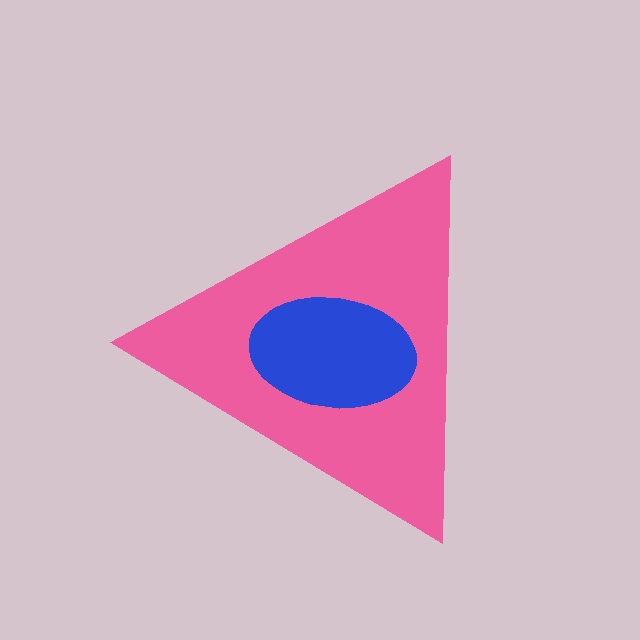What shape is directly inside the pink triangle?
The blue ellipse.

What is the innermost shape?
The blue ellipse.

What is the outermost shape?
The pink triangle.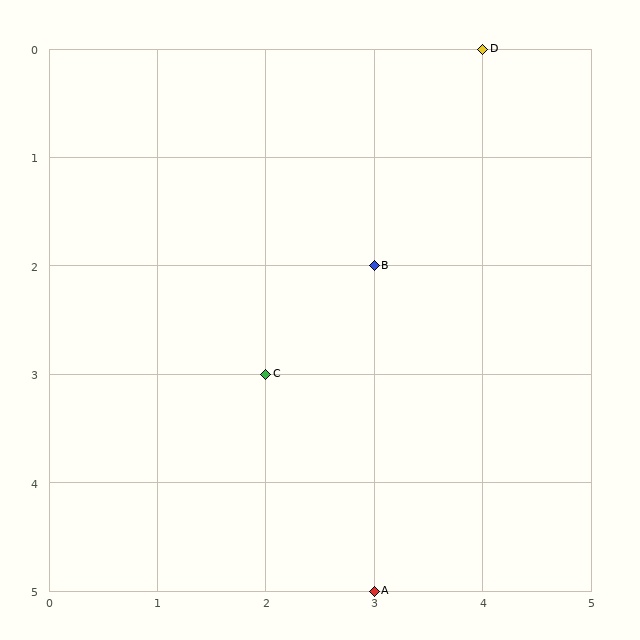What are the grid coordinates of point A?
Point A is at grid coordinates (3, 5).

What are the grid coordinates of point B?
Point B is at grid coordinates (3, 2).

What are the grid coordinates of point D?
Point D is at grid coordinates (4, 0).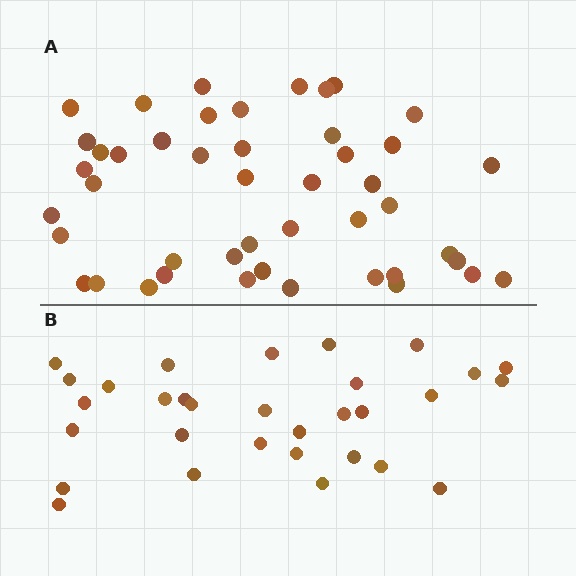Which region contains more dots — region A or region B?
Region A (the top region) has more dots.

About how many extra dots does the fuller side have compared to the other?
Region A has approximately 15 more dots than region B.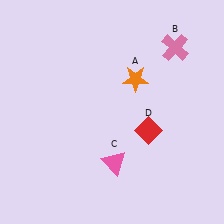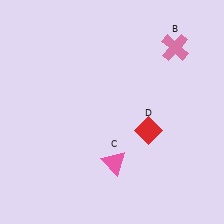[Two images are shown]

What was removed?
The orange star (A) was removed in Image 2.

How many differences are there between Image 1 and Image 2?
There is 1 difference between the two images.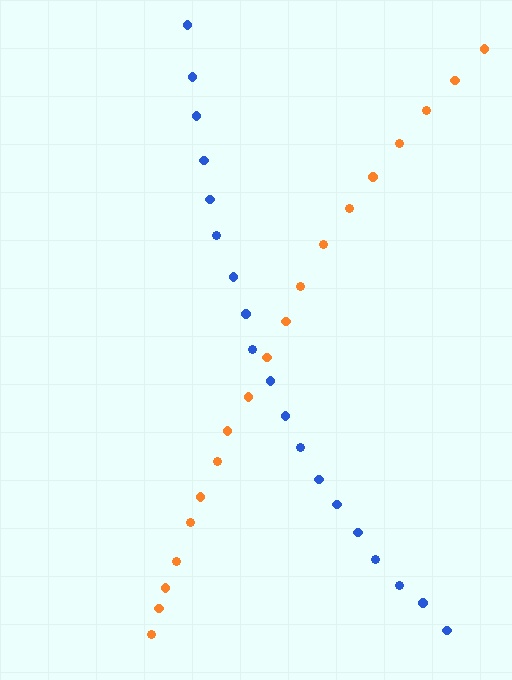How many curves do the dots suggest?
There are 2 distinct paths.